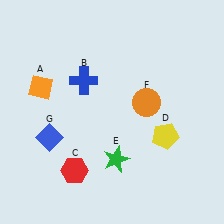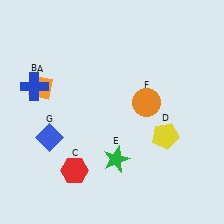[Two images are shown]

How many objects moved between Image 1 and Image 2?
1 object moved between the two images.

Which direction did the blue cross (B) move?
The blue cross (B) moved left.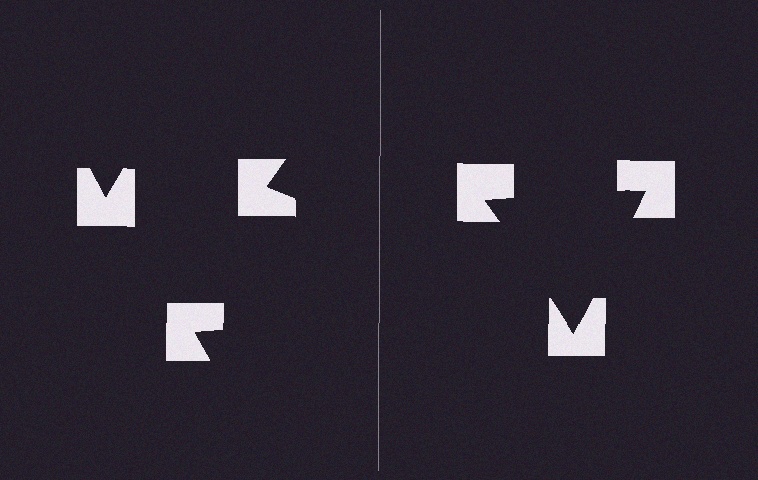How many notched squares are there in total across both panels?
6 — 3 on each side.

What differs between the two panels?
The notched squares are positioned identically on both sides; only the wedge orientations differ. On the right they align to a triangle; on the left they are misaligned.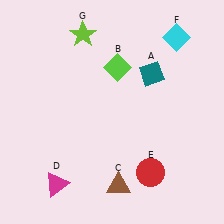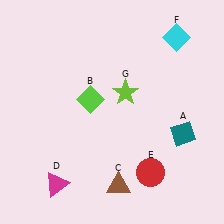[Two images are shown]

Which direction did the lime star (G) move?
The lime star (G) moved down.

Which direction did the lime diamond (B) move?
The lime diamond (B) moved down.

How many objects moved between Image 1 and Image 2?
3 objects moved between the two images.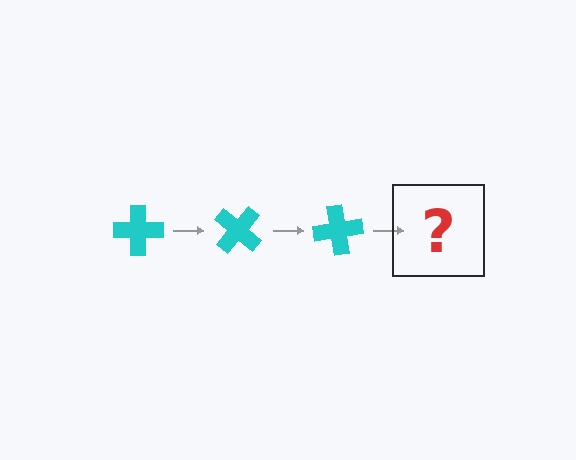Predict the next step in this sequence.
The next step is a cyan cross rotated 120 degrees.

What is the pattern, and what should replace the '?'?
The pattern is that the cross rotates 40 degrees each step. The '?' should be a cyan cross rotated 120 degrees.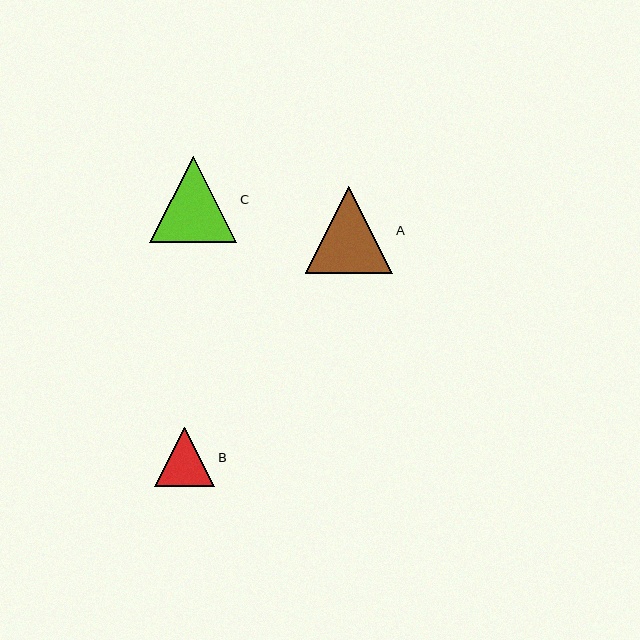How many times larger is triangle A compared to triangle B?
Triangle A is approximately 1.5 times the size of triangle B.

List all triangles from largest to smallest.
From largest to smallest: A, C, B.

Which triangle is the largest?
Triangle A is the largest with a size of approximately 87 pixels.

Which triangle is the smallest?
Triangle B is the smallest with a size of approximately 60 pixels.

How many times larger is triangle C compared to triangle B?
Triangle C is approximately 1.5 times the size of triangle B.